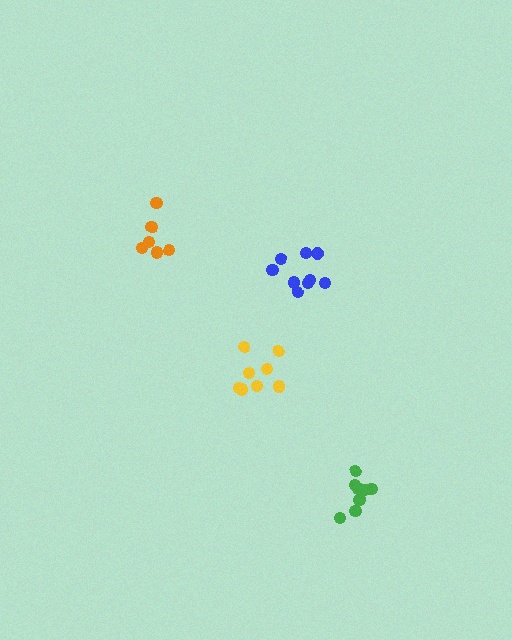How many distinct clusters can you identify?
There are 4 distinct clusters.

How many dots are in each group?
Group 1: 9 dots, Group 2: 8 dots, Group 3: 9 dots, Group 4: 6 dots (32 total).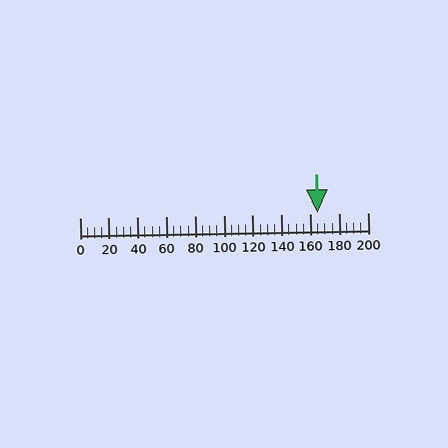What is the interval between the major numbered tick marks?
The major tick marks are spaced 20 units apart.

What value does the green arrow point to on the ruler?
The green arrow points to approximately 165.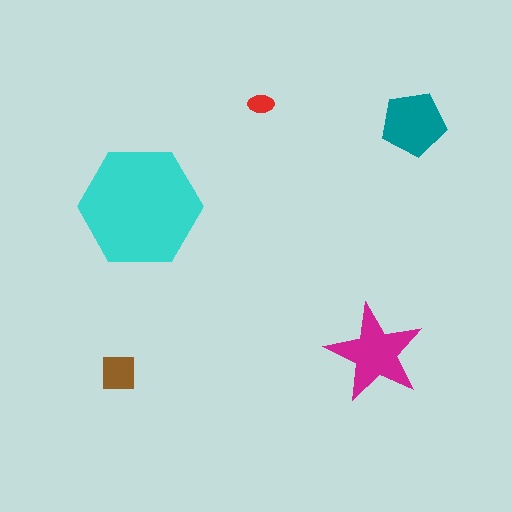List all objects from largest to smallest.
The cyan hexagon, the magenta star, the teal pentagon, the brown square, the red ellipse.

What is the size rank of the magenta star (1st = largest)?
2nd.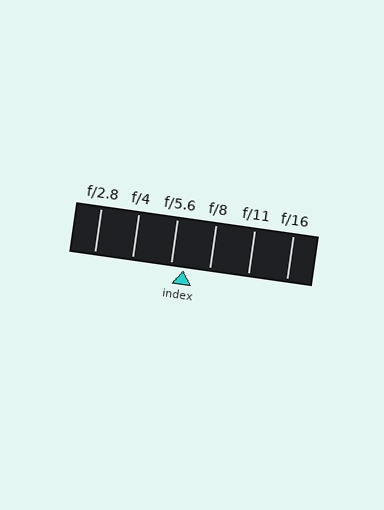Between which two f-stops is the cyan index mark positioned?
The index mark is between f/5.6 and f/8.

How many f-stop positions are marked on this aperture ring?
There are 6 f-stop positions marked.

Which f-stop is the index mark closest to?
The index mark is closest to f/5.6.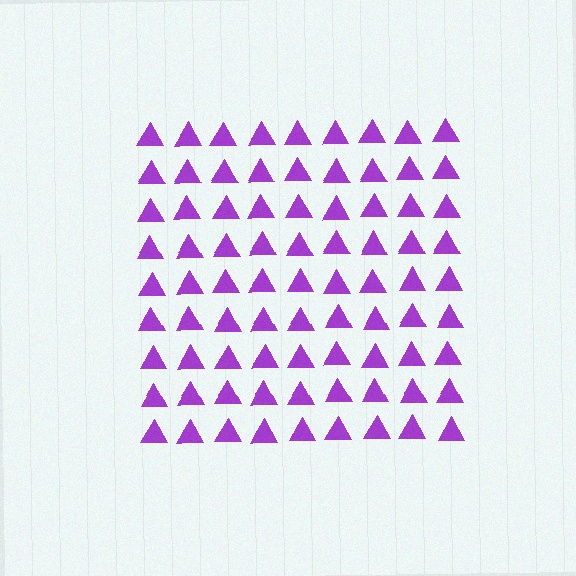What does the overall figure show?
The overall figure shows a square.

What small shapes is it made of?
It is made of small triangles.